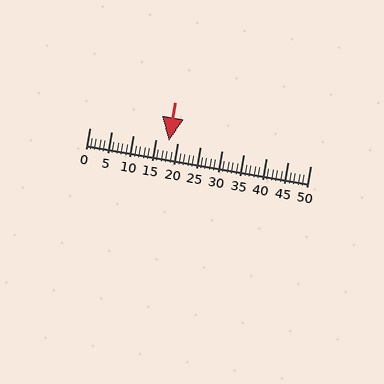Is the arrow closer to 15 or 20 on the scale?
The arrow is closer to 20.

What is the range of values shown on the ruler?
The ruler shows values from 0 to 50.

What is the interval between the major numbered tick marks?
The major tick marks are spaced 5 units apart.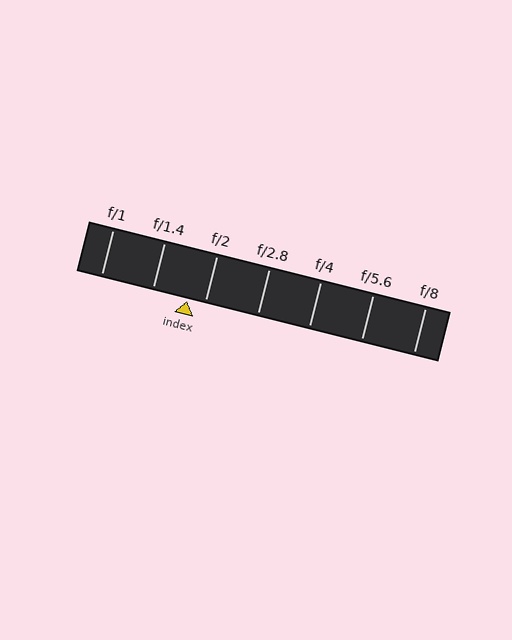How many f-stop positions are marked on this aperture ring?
There are 7 f-stop positions marked.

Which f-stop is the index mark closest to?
The index mark is closest to f/2.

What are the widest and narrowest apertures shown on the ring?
The widest aperture shown is f/1 and the narrowest is f/8.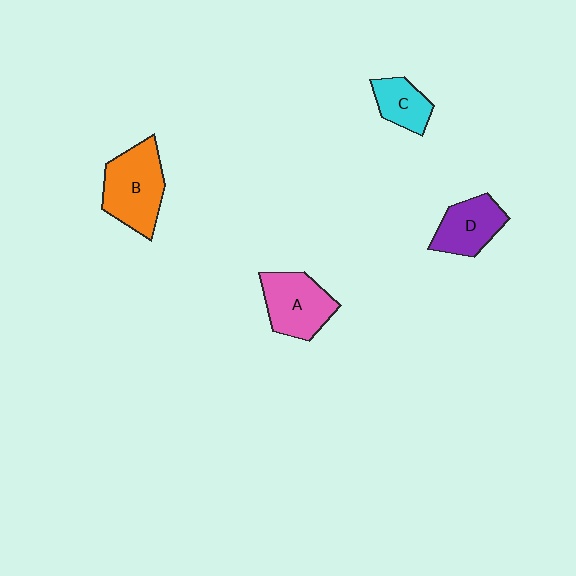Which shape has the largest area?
Shape B (orange).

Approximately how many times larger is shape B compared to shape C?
Approximately 1.9 times.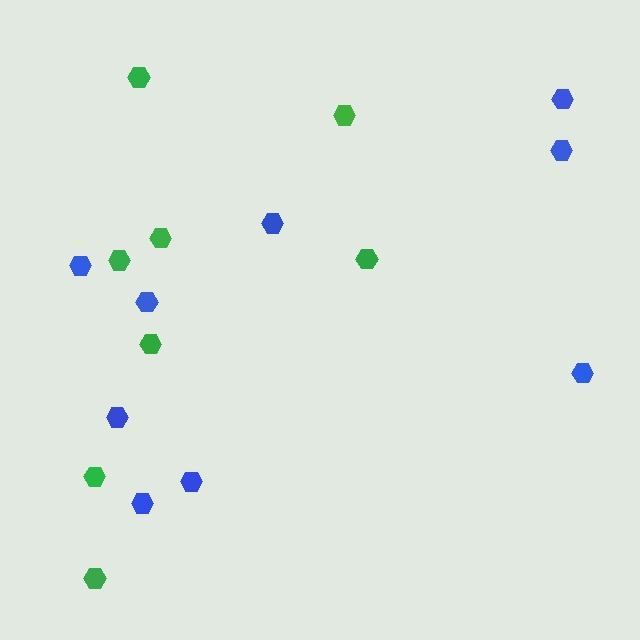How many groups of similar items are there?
There are 2 groups: one group of blue hexagons (9) and one group of green hexagons (8).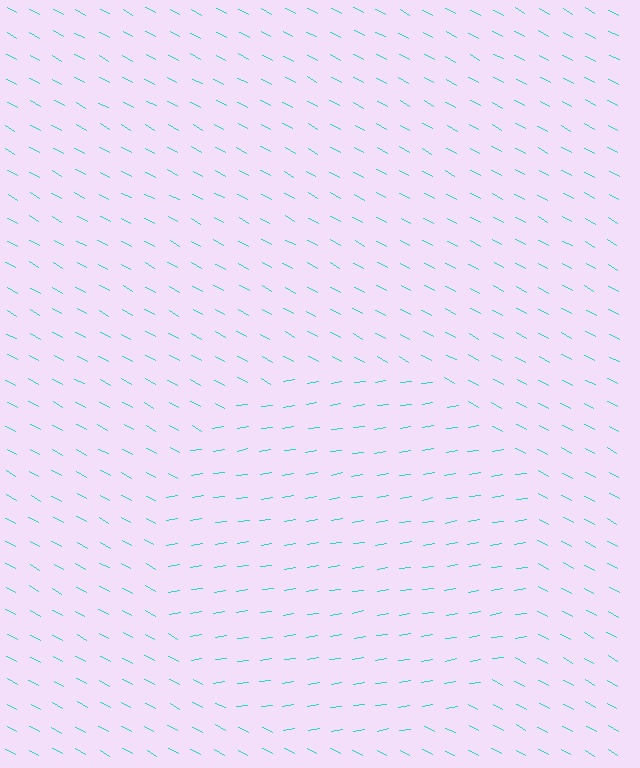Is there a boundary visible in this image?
Yes, there is a texture boundary formed by a change in line orientation.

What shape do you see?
I see a circle.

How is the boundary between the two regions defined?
The boundary is defined purely by a change in line orientation (approximately 38 degrees difference). All lines are the same color and thickness.